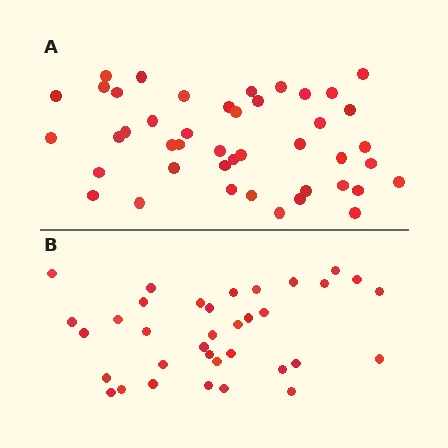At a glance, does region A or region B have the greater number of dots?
Region A (the top region) has more dots.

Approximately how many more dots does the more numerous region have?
Region A has roughly 8 or so more dots than region B.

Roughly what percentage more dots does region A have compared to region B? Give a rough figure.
About 25% more.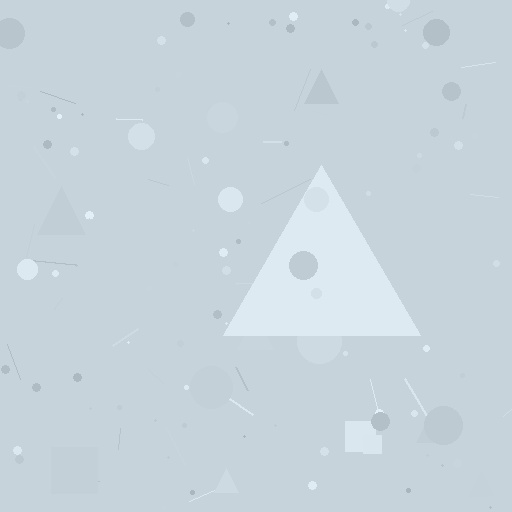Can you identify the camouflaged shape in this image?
The camouflaged shape is a triangle.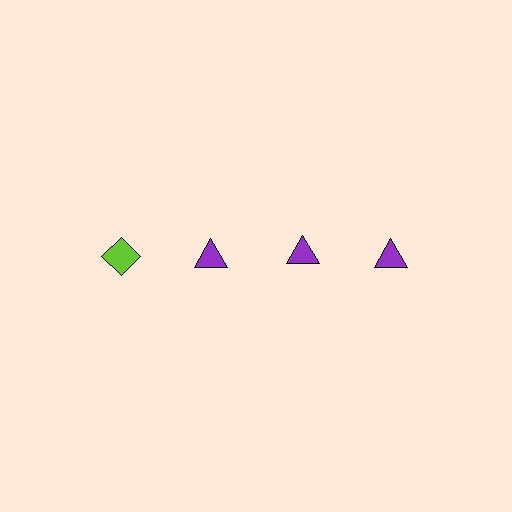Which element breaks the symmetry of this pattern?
The lime diamond in the top row, leftmost column breaks the symmetry. All other shapes are purple triangles.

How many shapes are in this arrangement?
There are 4 shapes arranged in a grid pattern.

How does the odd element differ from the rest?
It differs in both color (lime instead of purple) and shape (diamond instead of triangle).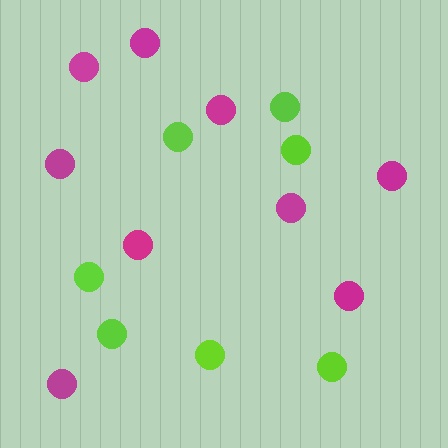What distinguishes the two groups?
There are 2 groups: one group of magenta circles (9) and one group of lime circles (7).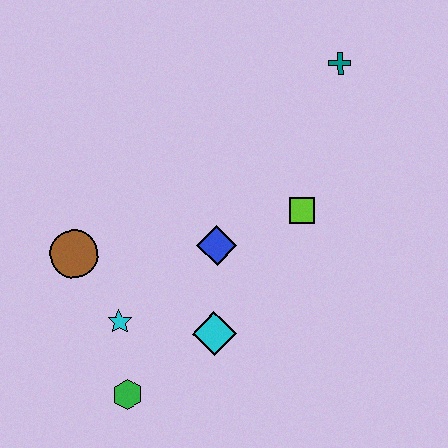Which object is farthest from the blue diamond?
The teal cross is farthest from the blue diamond.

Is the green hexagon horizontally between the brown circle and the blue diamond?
Yes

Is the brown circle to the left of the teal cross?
Yes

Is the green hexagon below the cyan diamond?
Yes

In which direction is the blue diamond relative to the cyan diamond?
The blue diamond is above the cyan diamond.